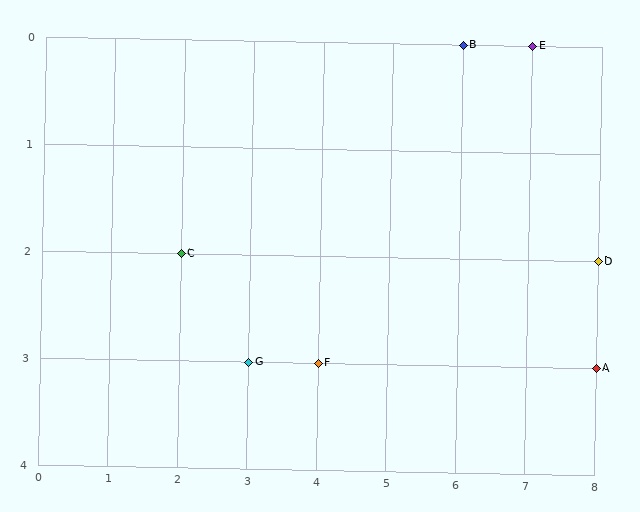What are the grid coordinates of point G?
Point G is at grid coordinates (3, 3).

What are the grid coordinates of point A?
Point A is at grid coordinates (8, 3).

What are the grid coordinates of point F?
Point F is at grid coordinates (4, 3).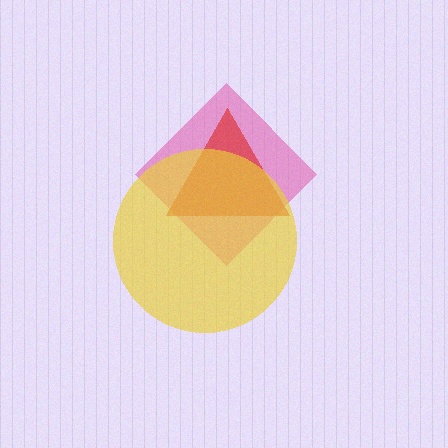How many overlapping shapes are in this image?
There are 3 overlapping shapes in the image.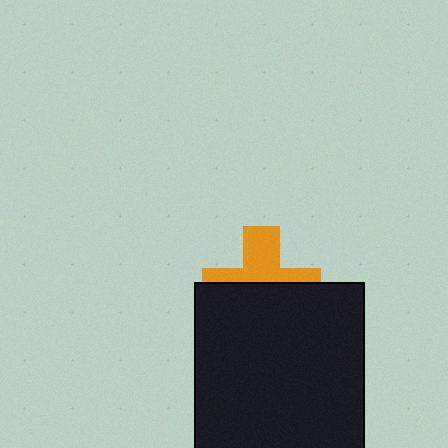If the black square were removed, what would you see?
You would see the complete orange cross.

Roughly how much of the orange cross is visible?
A small part of it is visible (roughly 43%).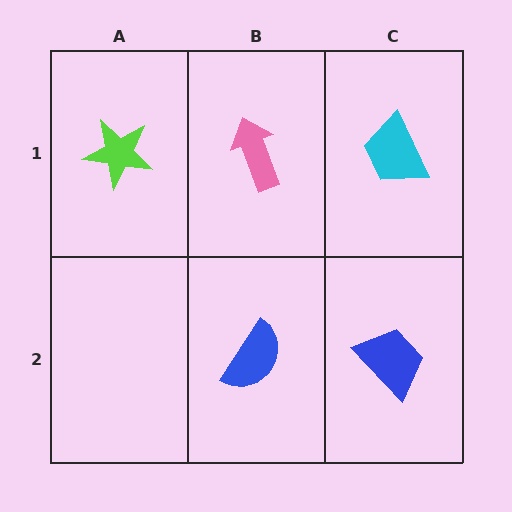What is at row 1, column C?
A cyan trapezoid.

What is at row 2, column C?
A blue trapezoid.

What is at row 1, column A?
A lime star.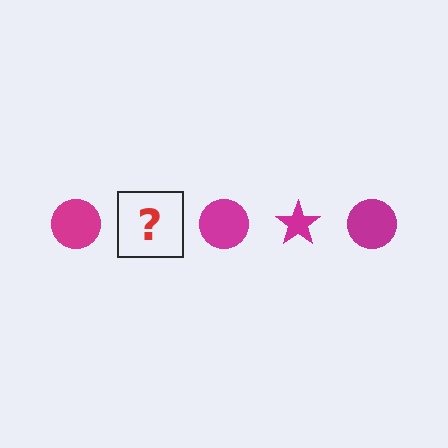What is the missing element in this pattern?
The missing element is a magenta star.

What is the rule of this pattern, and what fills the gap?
The rule is that the pattern cycles through circle, star shapes in magenta. The gap should be filled with a magenta star.